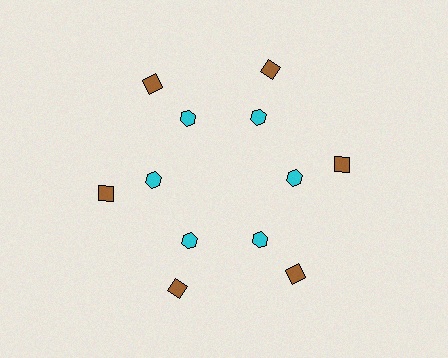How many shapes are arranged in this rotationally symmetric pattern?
There are 12 shapes, arranged in 6 groups of 2.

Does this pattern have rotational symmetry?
Yes, this pattern has 6-fold rotational symmetry. It looks the same after rotating 60 degrees around the center.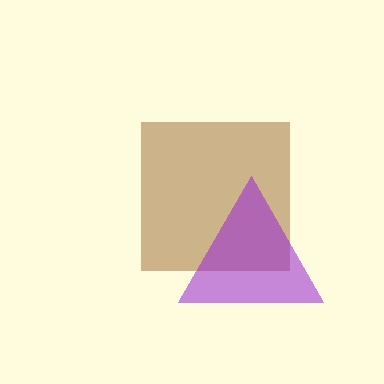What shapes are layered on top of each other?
The layered shapes are: a brown square, a purple triangle.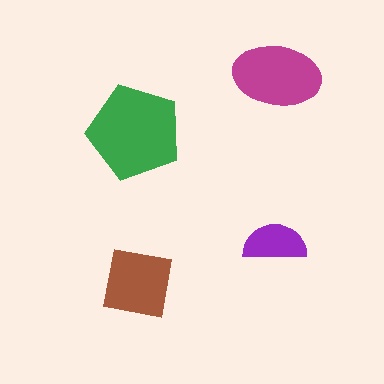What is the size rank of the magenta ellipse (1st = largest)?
2nd.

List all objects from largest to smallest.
The green pentagon, the magenta ellipse, the brown square, the purple semicircle.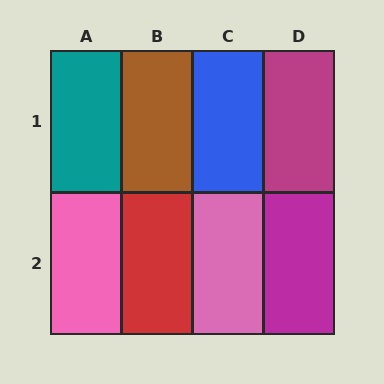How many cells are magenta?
2 cells are magenta.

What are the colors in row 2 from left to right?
Pink, red, pink, magenta.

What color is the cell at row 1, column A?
Teal.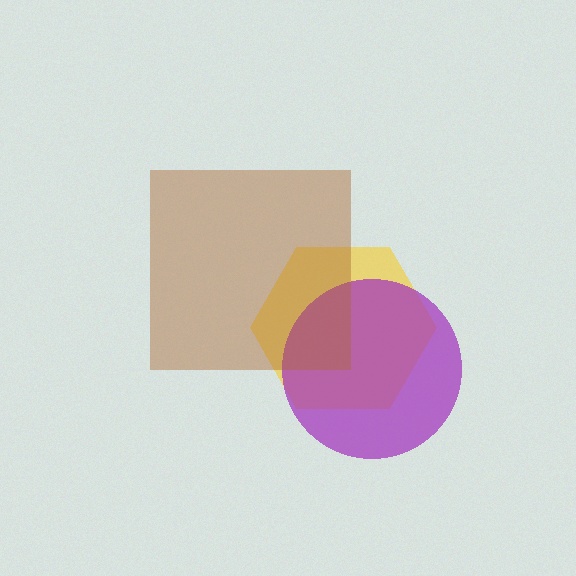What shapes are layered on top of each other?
The layered shapes are: a yellow hexagon, a purple circle, a brown square.